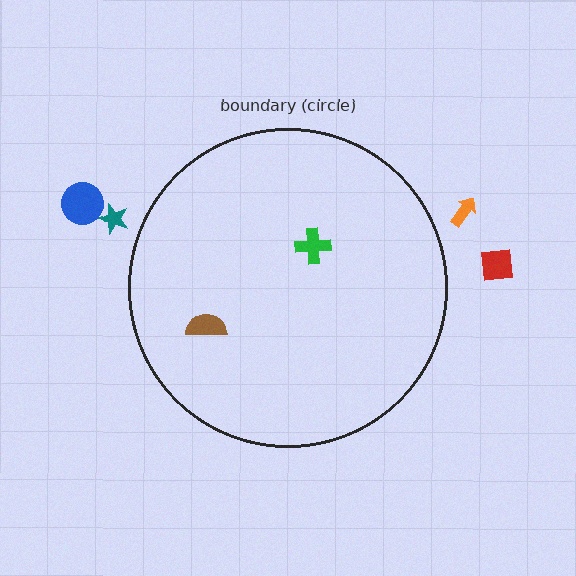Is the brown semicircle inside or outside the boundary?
Inside.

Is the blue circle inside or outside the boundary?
Outside.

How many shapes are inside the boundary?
2 inside, 4 outside.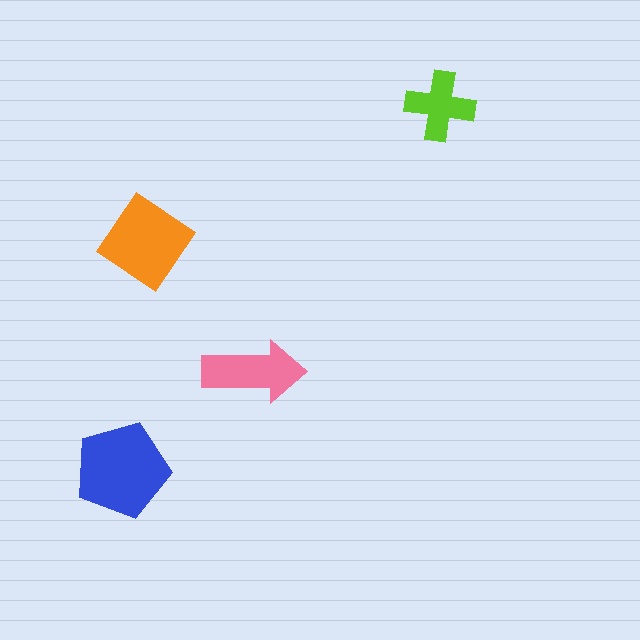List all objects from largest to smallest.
The blue pentagon, the orange diamond, the pink arrow, the lime cross.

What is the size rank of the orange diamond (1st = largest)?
2nd.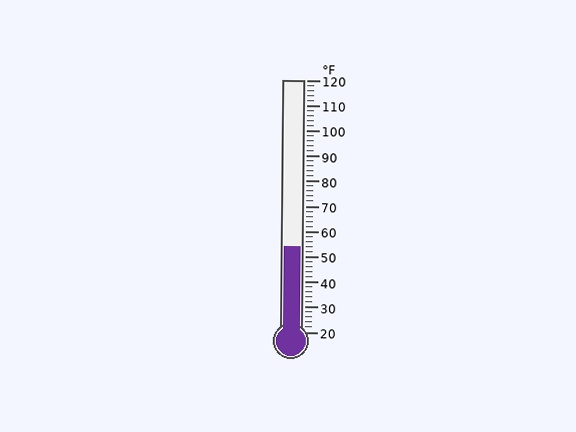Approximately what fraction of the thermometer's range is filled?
The thermometer is filled to approximately 35% of its range.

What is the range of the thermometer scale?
The thermometer scale ranges from 20°F to 120°F.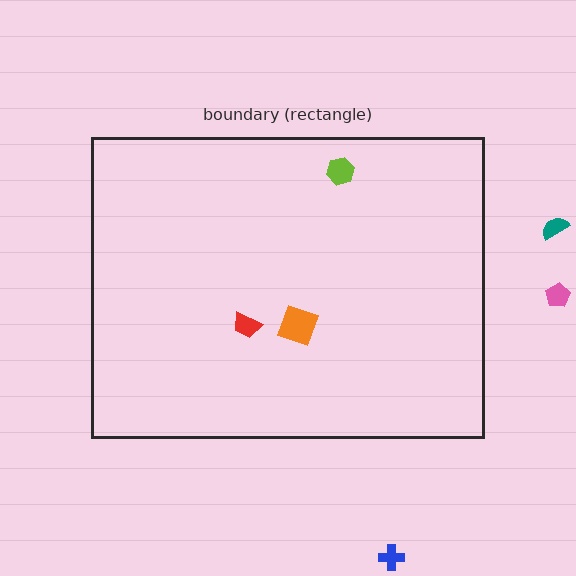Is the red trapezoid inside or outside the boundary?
Inside.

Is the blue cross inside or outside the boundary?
Outside.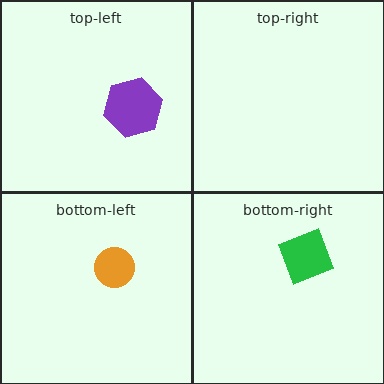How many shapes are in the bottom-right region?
1.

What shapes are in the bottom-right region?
The green diamond.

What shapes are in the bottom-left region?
The orange circle.